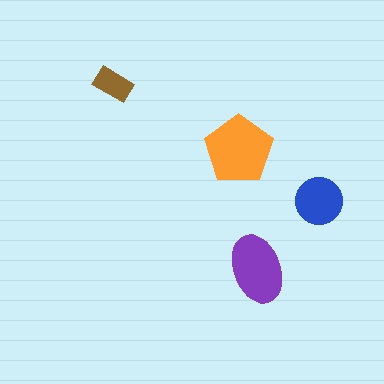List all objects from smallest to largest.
The brown rectangle, the blue circle, the purple ellipse, the orange pentagon.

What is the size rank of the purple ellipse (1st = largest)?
2nd.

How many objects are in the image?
There are 4 objects in the image.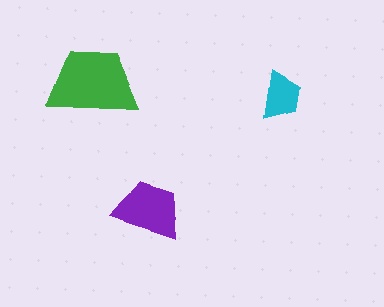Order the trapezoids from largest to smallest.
the green one, the purple one, the cyan one.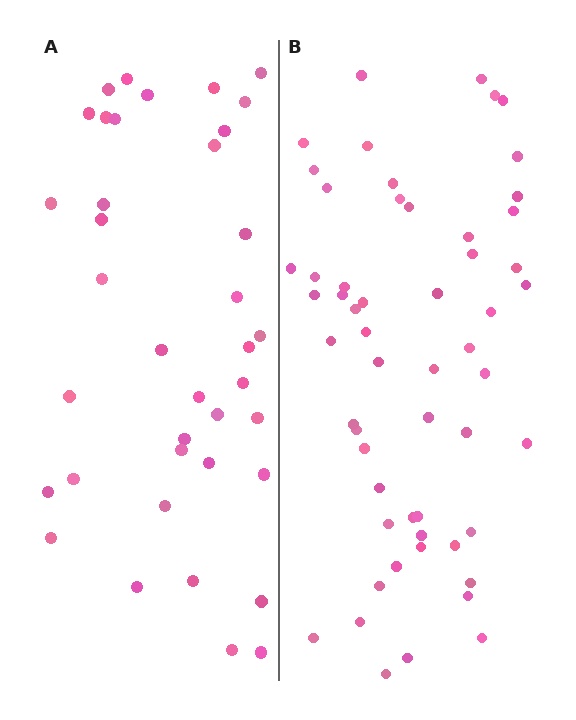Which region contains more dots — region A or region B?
Region B (the right region) has more dots.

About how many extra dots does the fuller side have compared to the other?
Region B has approximately 20 more dots than region A.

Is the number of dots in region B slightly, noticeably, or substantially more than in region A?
Region B has substantially more. The ratio is roughly 1.5 to 1.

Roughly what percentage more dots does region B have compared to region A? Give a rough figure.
About 45% more.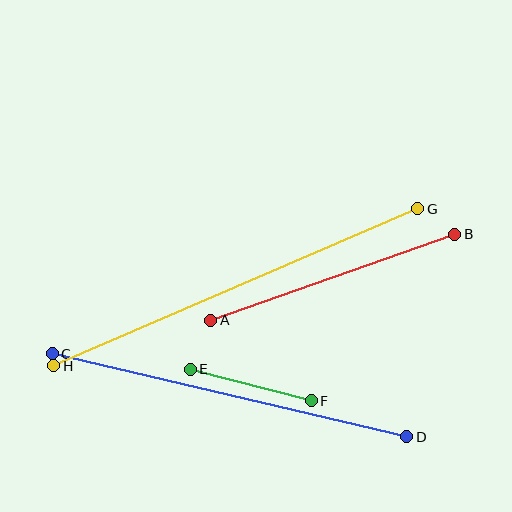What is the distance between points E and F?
The distance is approximately 125 pixels.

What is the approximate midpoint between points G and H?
The midpoint is at approximately (236, 287) pixels.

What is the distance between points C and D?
The distance is approximately 364 pixels.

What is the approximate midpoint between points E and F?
The midpoint is at approximately (251, 385) pixels.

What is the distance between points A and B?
The distance is approximately 259 pixels.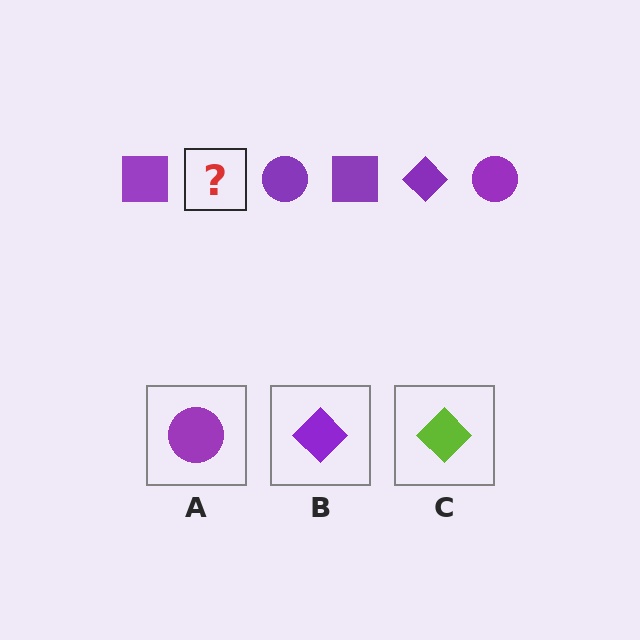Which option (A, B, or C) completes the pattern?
B.